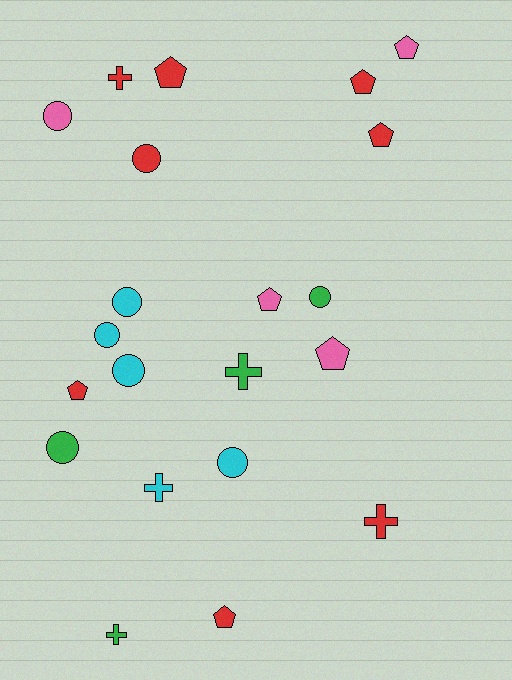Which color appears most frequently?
Red, with 8 objects.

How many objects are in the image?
There are 21 objects.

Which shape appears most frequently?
Circle, with 8 objects.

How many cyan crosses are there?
There is 1 cyan cross.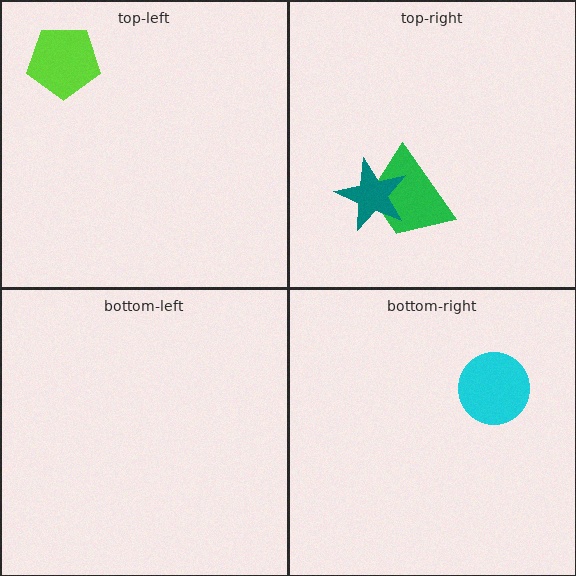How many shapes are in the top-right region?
2.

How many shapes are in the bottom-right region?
1.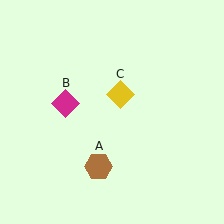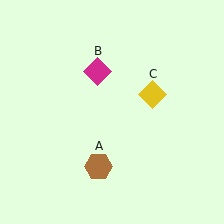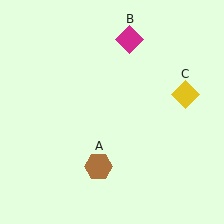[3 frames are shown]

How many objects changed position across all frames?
2 objects changed position: magenta diamond (object B), yellow diamond (object C).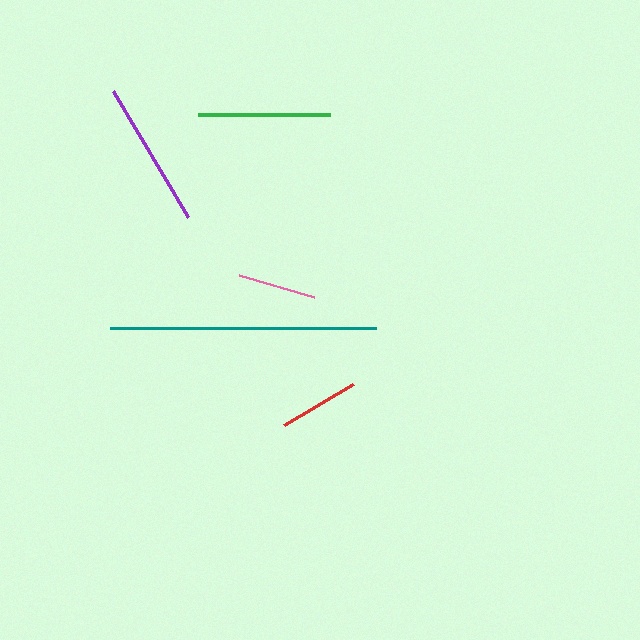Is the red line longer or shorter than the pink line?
The red line is longer than the pink line.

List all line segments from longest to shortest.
From longest to shortest: teal, purple, green, red, pink.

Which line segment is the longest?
The teal line is the longest at approximately 266 pixels.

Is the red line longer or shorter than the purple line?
The purple line is longer than the red line.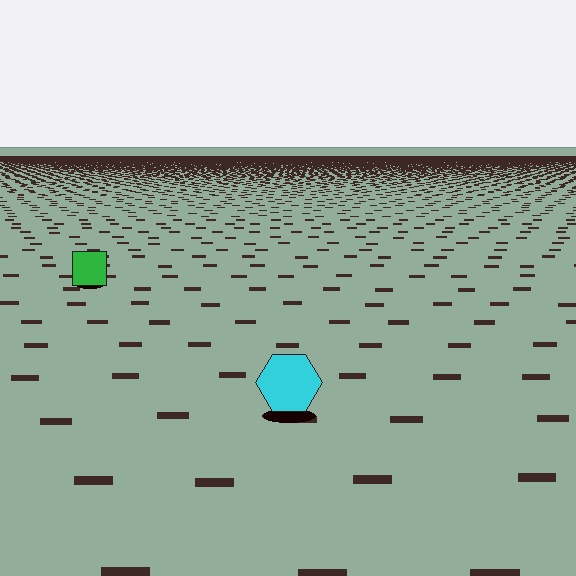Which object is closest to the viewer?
The cyan hexagon is closest. The texture marks near it are larger and more spread out.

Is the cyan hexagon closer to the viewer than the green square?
Yes. The cyan hexagon is closer — you can tell from the texture gradient: the ground texture is coarser near it.